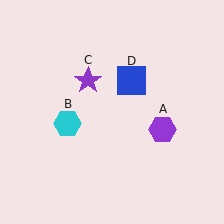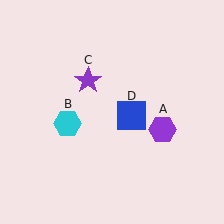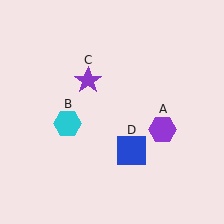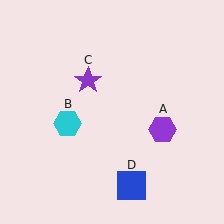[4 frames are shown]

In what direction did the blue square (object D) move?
The blue square (object D) moved down.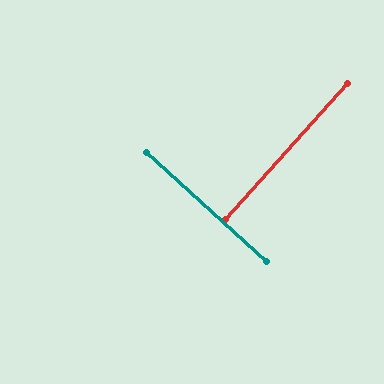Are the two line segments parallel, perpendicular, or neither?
Perpendicular — they meet at approximately 90°.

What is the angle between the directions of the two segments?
Approximately 90 degrees.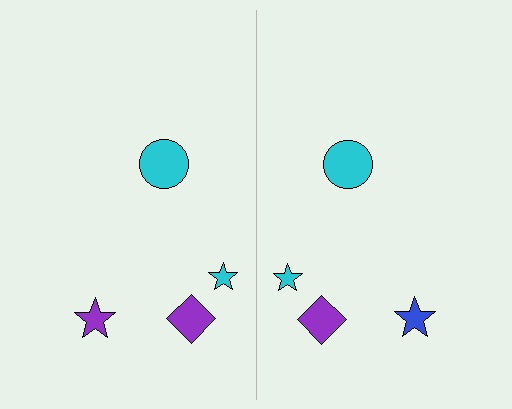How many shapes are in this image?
There are 8 shapes in this image.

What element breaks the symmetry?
The blue star on the right side breaks the symmetry — its mirror counterpart is purple.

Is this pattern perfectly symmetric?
No, the pattern is not perfectly symmetric. The blue star on the right side breaks the symmetry — its mirror counterpart is purple.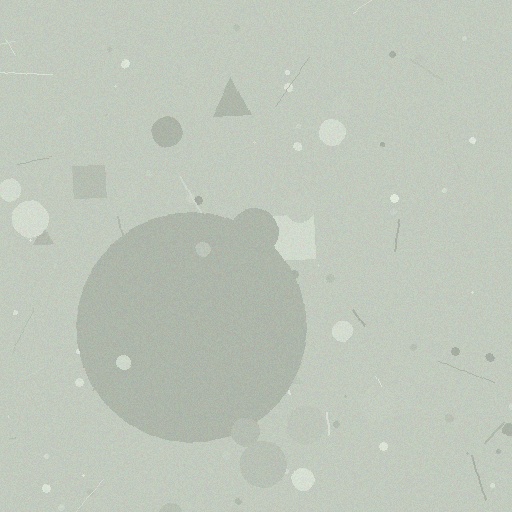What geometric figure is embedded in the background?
A circle is embedded in the background.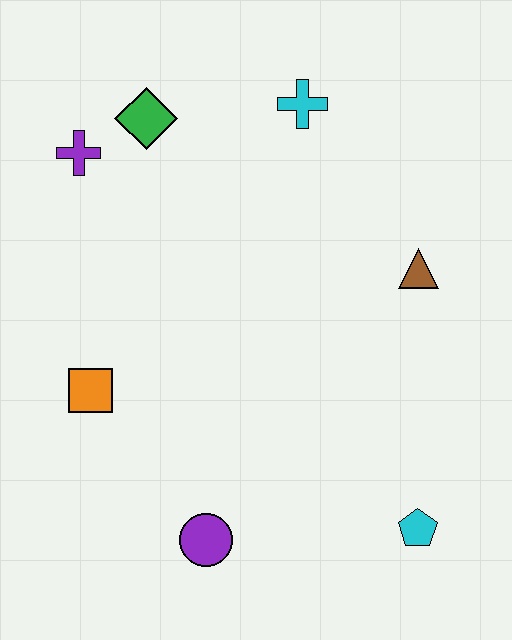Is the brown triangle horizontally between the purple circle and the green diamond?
No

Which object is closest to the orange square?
The purple circle is closest to the orange square.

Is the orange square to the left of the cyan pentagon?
Yes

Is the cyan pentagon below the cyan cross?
Yes